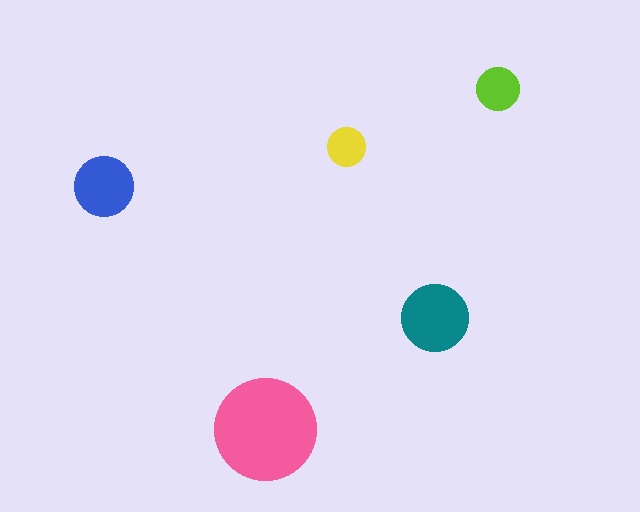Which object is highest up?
The lime circle is topmost.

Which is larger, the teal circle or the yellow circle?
The teal one.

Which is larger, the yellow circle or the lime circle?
The lime one.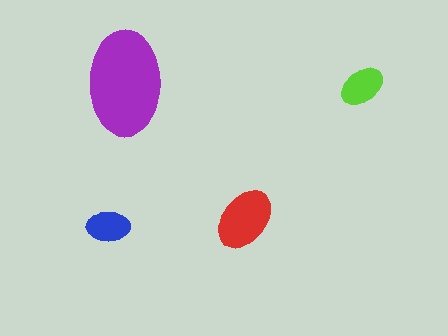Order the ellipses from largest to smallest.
the purple one, the red one, the lime one, the blue one.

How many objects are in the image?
There are 4 objects in the image.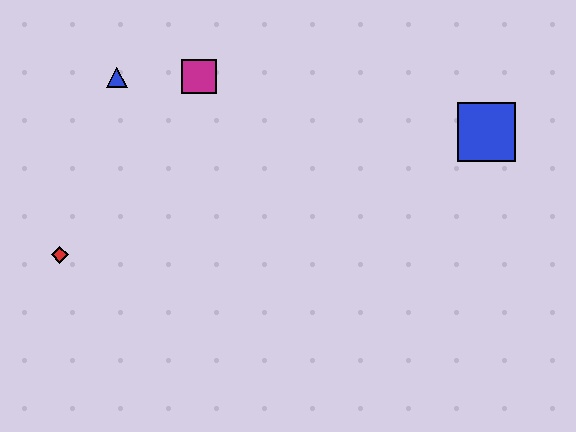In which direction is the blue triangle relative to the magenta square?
The blue triangle is to the left of the magenta square.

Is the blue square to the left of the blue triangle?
No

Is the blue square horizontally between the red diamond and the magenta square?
No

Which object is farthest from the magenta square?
The blue square is farthest from the magenta square.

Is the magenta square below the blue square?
No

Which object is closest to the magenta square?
The blue triangle is closest to the magenta square.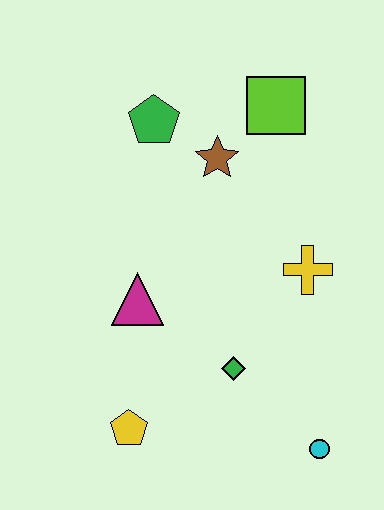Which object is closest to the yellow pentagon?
The green diamond is closest to the yellow pentagon.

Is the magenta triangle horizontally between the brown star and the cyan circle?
No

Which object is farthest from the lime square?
The yellow pentagon is farthest from the lime square.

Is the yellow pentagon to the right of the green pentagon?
No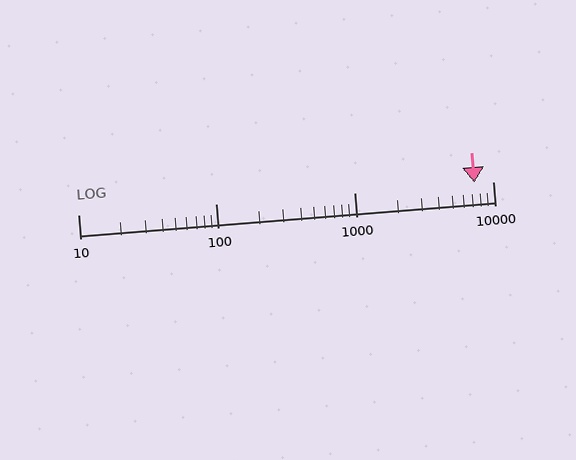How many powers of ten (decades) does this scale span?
The scale spans 3 decades, from 10 to 10000.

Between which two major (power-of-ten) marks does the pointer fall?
The pointer is between 1000 and 10000.